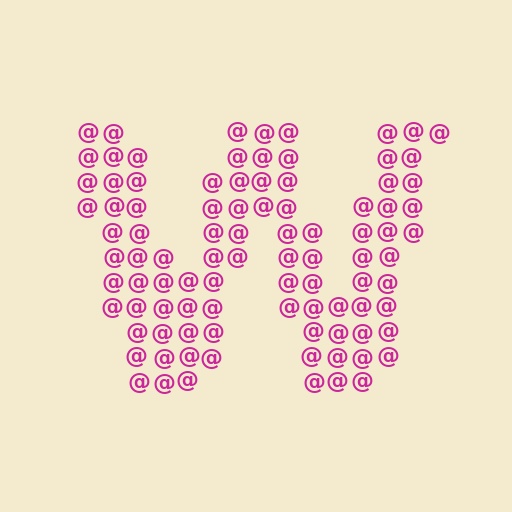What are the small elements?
The small elements are at signs.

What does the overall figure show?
The overall figure shows the letter W.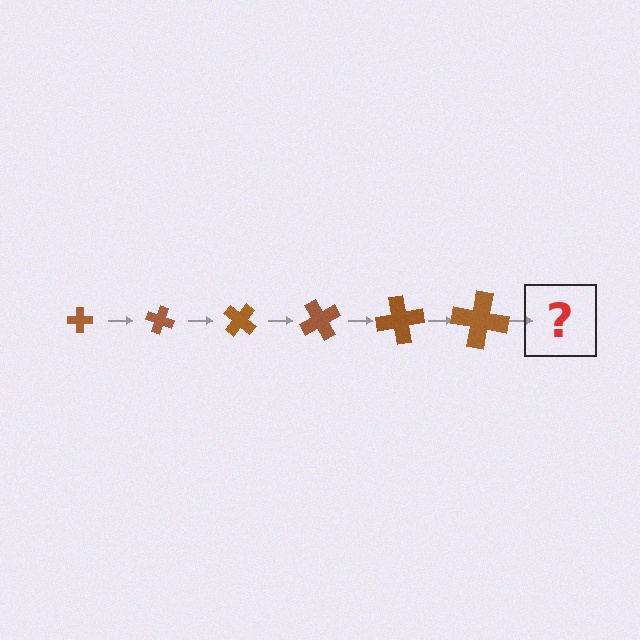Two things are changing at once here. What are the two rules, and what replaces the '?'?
The two rules are that the cross grows larger each step and it rotates 20 degrees each step. The '?' should be a cross, larger than the previous one and rotated 120 degrees from the start.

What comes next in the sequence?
The next element should be a cross, larger than the previous one and rotated 120 degrees from the start.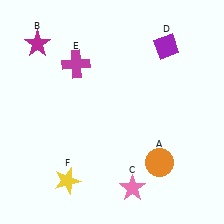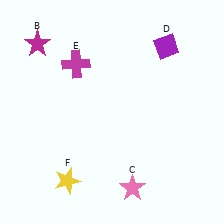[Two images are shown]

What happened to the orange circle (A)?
The orange circle (A) was removed in Image 2. It was in the bottom-right area of Image 1.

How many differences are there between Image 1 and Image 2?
There is 1 difference between the two images.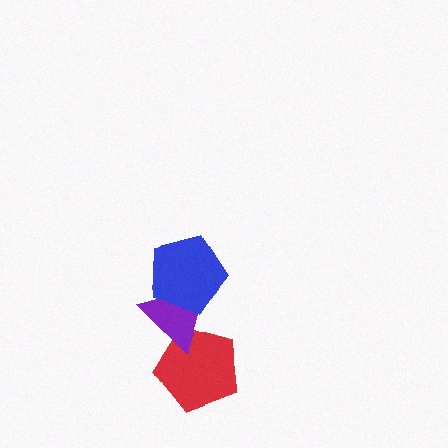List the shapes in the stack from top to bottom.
From top to bottom: the blue pentagon, the purple triangle, the red pentagon.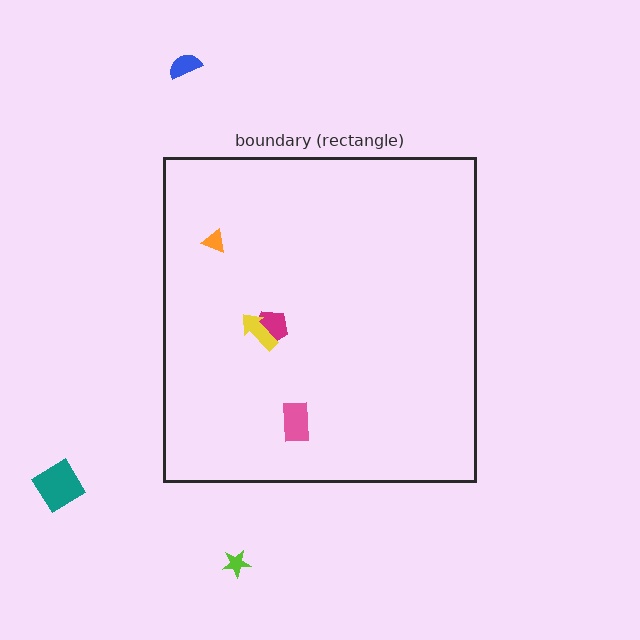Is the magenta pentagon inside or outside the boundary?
Inside.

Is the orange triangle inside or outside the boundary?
Inside.